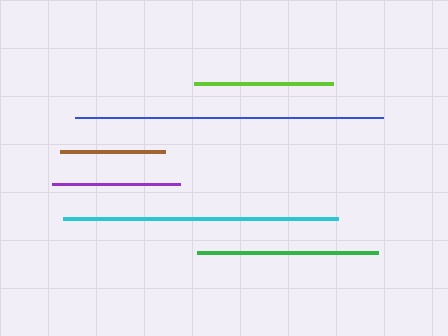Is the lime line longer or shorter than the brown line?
The lime line is longer than the brown line.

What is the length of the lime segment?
The lime segment is approximately 139 pixels long.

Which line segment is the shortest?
The brown line is the shortest at approximately 105 pixels.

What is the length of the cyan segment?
The cyan segment is approximately 275 pixels long.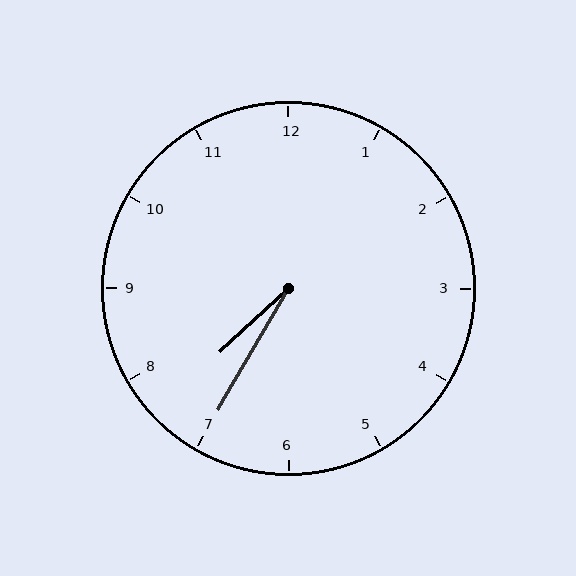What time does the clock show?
7:35.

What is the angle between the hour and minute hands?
Approximately 18 degrees.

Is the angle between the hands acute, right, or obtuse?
It is acute.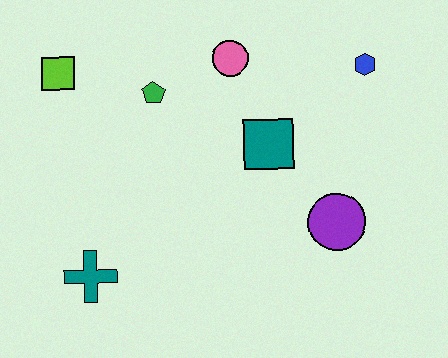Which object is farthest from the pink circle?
The teal cross is farthest from the pink circle.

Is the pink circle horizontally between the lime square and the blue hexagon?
Yes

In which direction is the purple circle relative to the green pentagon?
The purple circle is to the right of the green pentagon.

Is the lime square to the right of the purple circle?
No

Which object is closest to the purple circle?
The teal square is closest to the purple circle.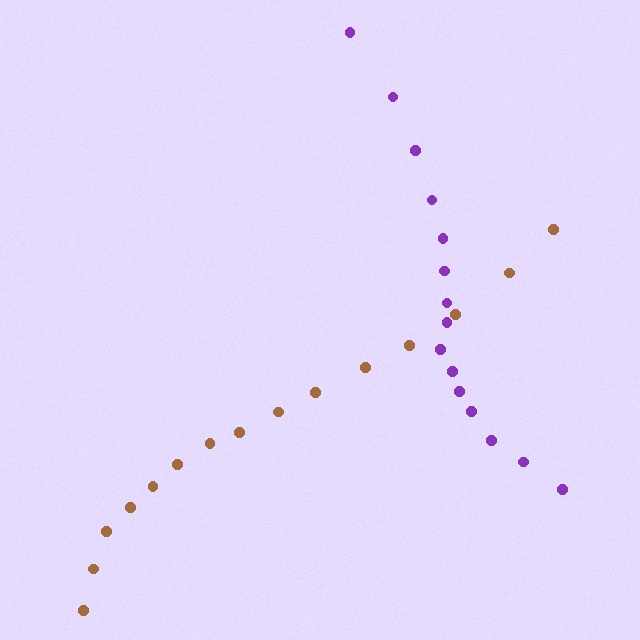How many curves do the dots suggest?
There are 2 distinct paths.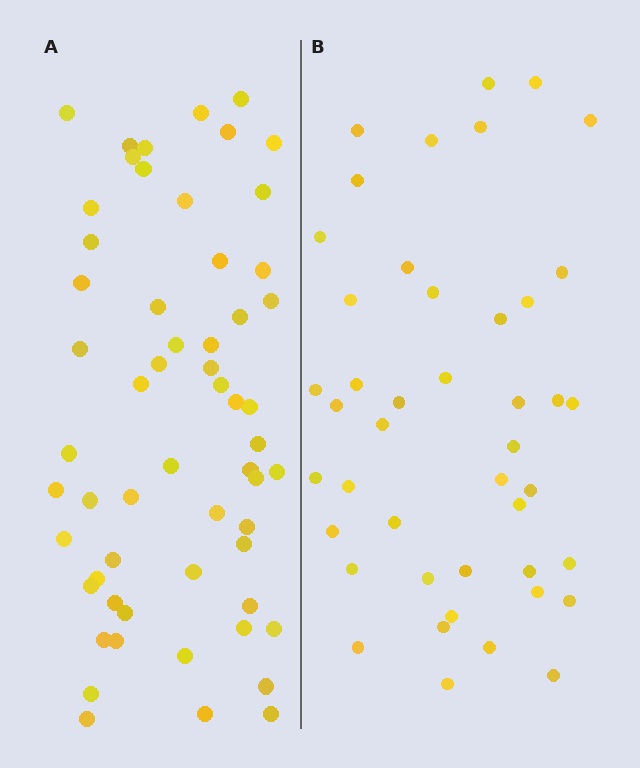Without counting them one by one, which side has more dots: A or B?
Region A (the left region) has more dots.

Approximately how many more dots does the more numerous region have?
Region A has approximately 15 more dots than region B.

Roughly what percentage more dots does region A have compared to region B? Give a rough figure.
About 30% more.